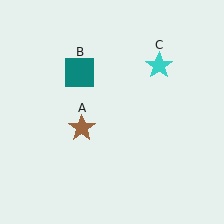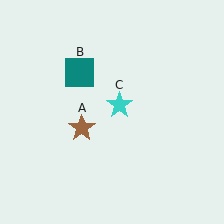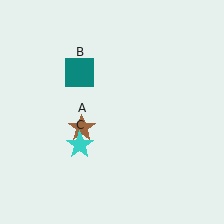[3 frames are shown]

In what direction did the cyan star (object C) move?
The cyan star (object C) moved down and to the left.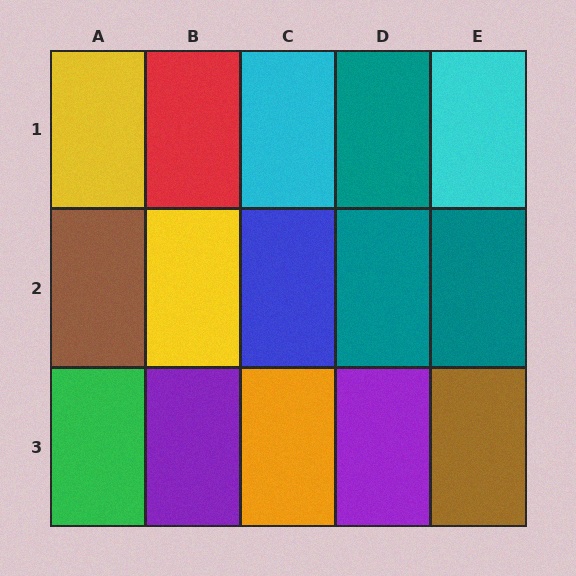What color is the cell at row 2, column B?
Yellow.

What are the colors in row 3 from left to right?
Green, purple, orange, purple, brown.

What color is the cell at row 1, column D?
Teal.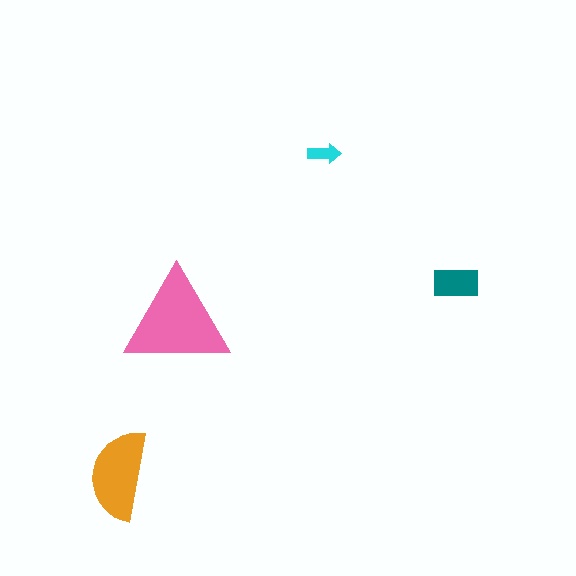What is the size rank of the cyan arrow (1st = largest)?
4th.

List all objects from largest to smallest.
The pink triangle, the orange semicircle, the teal rectangle, the cyan arrow.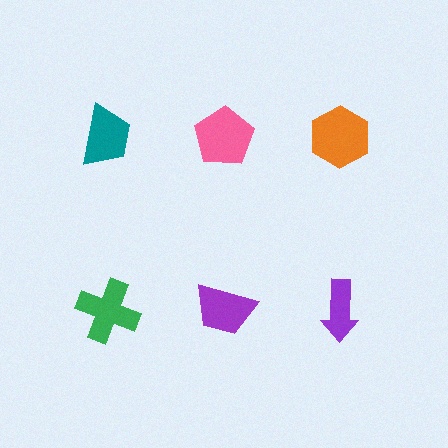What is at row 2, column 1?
A green cross.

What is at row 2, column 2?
A purple trapezoid.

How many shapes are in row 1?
3 shapes.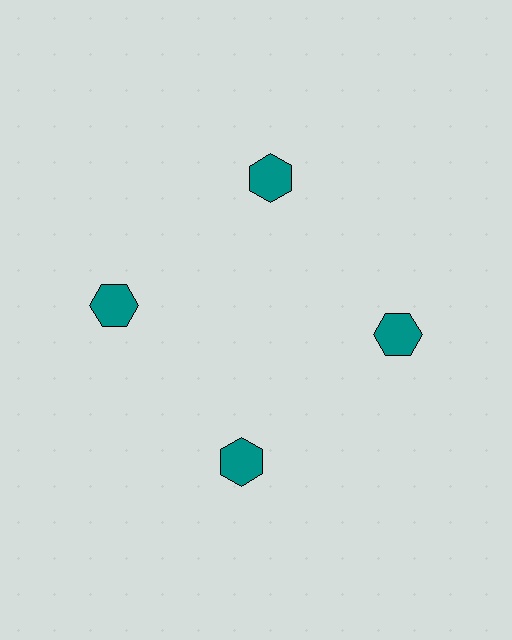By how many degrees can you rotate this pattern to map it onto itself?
The pattern maps onto itself every 90 degrees of rotation.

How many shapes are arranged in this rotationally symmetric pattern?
There are 4 shapes, arranged in 4 groups of 1.